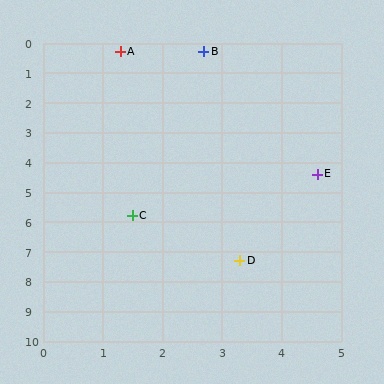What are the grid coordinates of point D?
Point D is at approximately (3.3, 7.3).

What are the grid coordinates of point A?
Point A is at approximately (1.3, 0.3).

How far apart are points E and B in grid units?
Points E and B are about 4.5 grid units apart.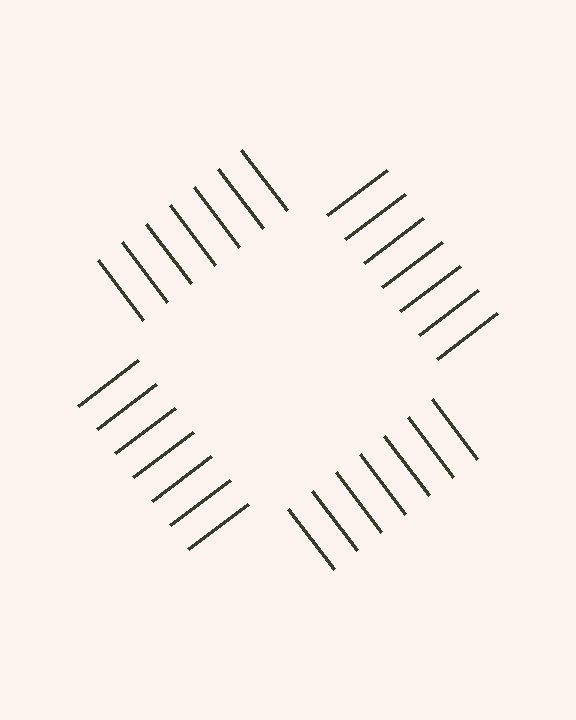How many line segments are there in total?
28 — 7 along each of the 4 edges.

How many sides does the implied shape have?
4 sides — the line-ends trace a square.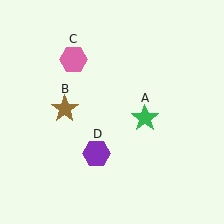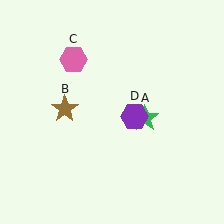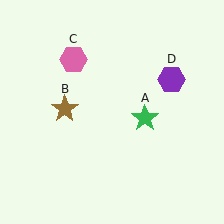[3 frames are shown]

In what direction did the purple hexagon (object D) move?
The purple hexagon (object D) moved up and to the right.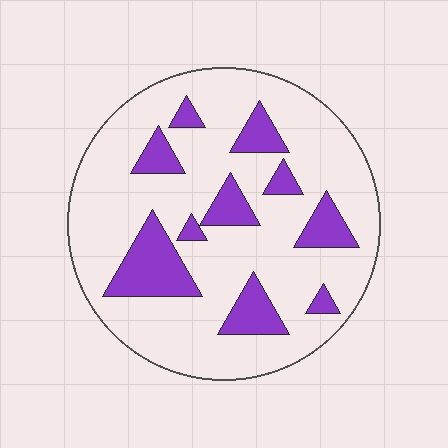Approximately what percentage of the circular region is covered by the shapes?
Approximately 20%.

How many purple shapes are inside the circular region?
10.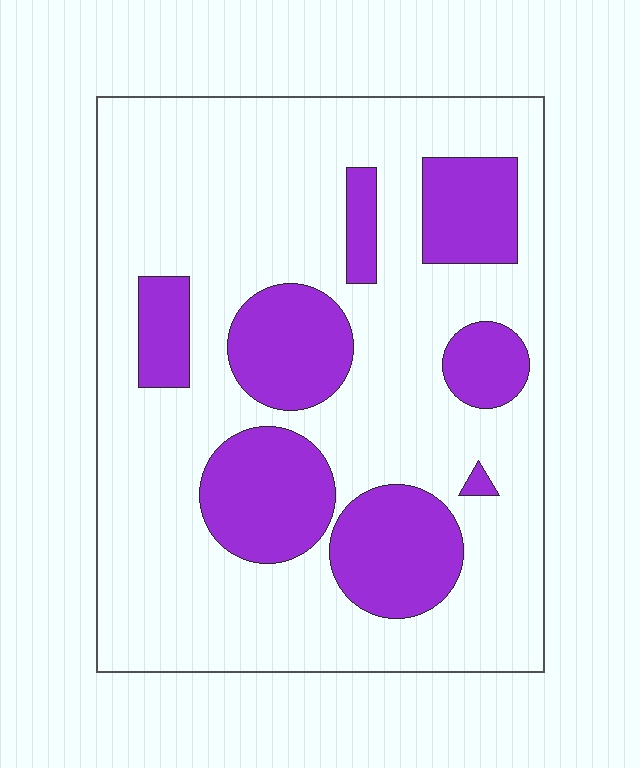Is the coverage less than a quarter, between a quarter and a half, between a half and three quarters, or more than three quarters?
Between a quarter and a half.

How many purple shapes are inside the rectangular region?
8.